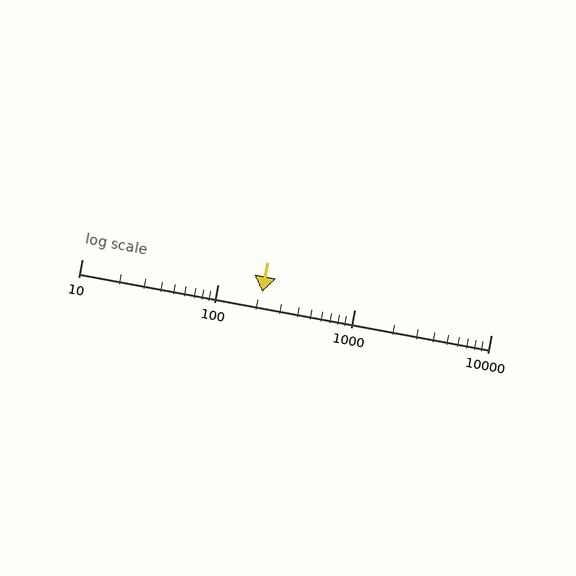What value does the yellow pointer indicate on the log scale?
The pointer indicates approximately 210.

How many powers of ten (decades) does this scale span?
The scale spans 3 decades, from 10 to 10000.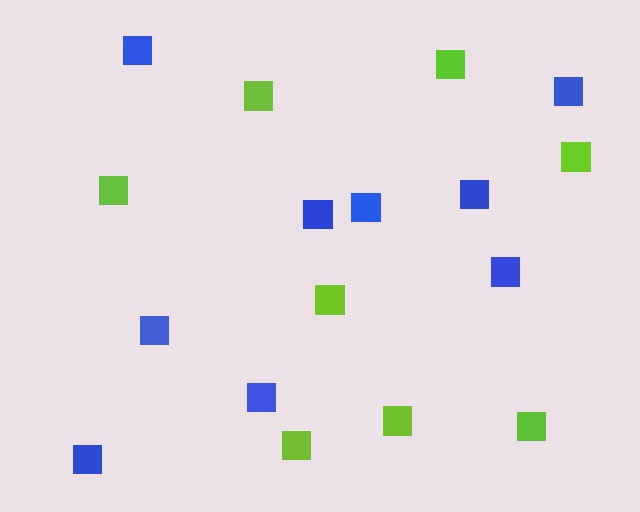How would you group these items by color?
There are 2 groups: one group of blue squares (9) and one group of lime squares (8).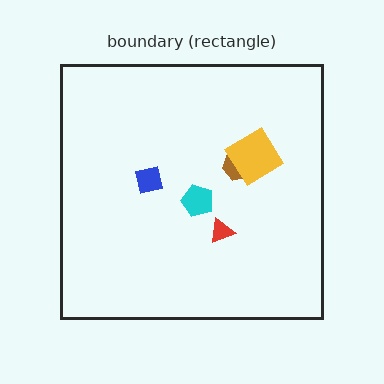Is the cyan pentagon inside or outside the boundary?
Inside.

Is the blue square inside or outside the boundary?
Inside.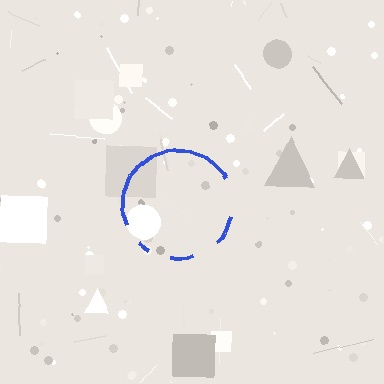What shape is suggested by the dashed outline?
The dashed outline suggests a circle.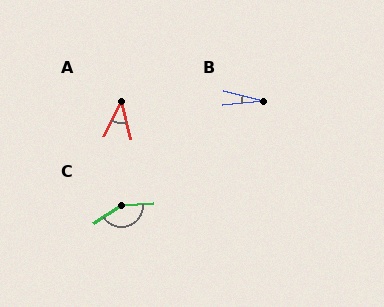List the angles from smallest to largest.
B (20°), A (42°), C (150°).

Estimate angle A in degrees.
Approximately 42 degrees.